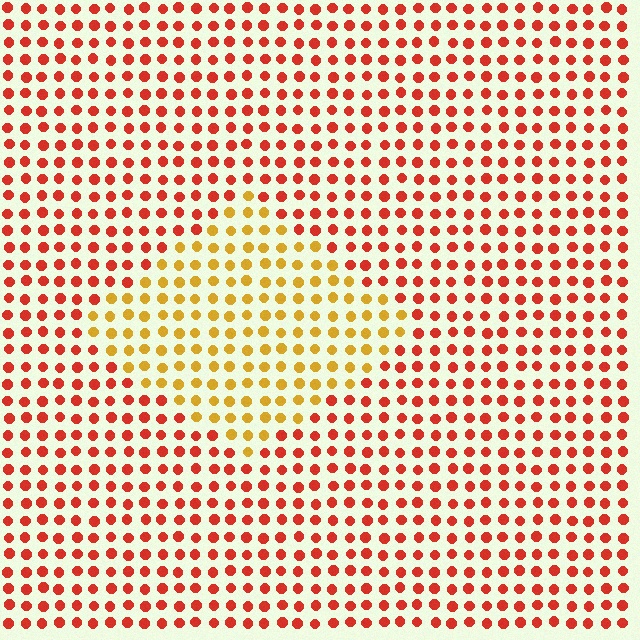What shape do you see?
I see a diamond.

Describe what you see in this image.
The image is filled with small red elements in a uniform arrangement. A diamond-shaped region is visible where the elements are tinted to a slightly different hue, forming a subtle color boundary.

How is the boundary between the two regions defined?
The boundary is defined purely by a slight shift in hue (about 40 degrees). Spacing, size, and orientation are identical on both sides.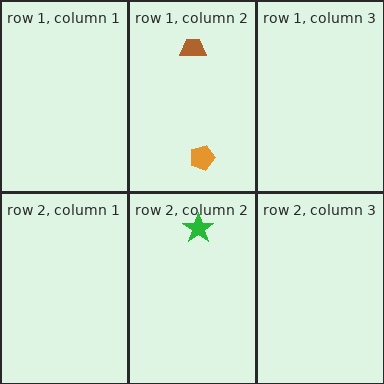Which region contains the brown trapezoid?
The row 1, column 2 region.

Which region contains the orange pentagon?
The row 1, column 2 region.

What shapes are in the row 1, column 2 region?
The brown trapezoid, the orange pentagon.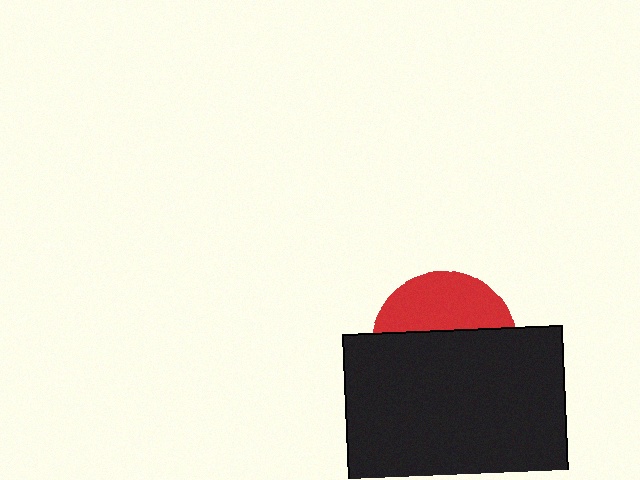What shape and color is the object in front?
The object in front is a black rectangle.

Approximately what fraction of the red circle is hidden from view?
Roughly 62% of the red circle is hidden behind the black rectangle.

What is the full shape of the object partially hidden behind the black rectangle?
The partially hidden object is a red circle.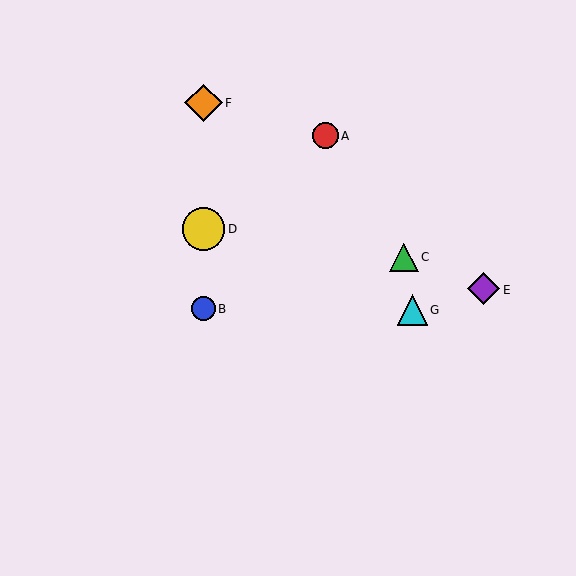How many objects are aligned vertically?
3 objects (B, D, F) are aligned vertically.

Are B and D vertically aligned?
Yes, both are at x≈203.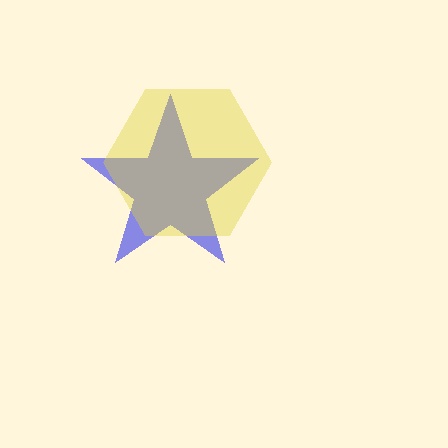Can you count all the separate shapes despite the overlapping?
Yes, there are 2 separate shapes.